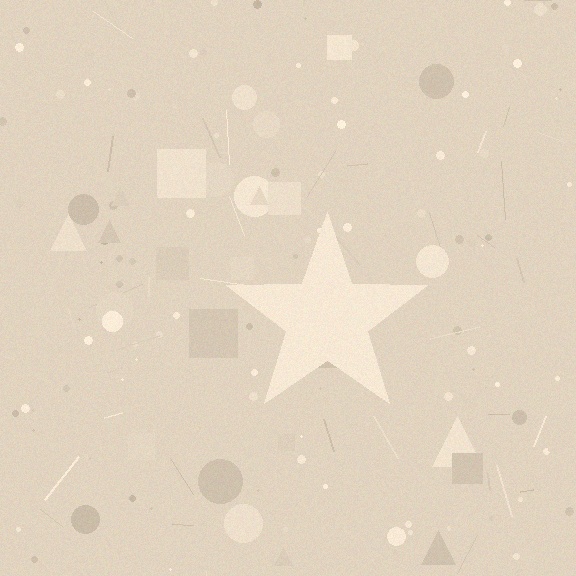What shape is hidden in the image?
A star is hidden in the image.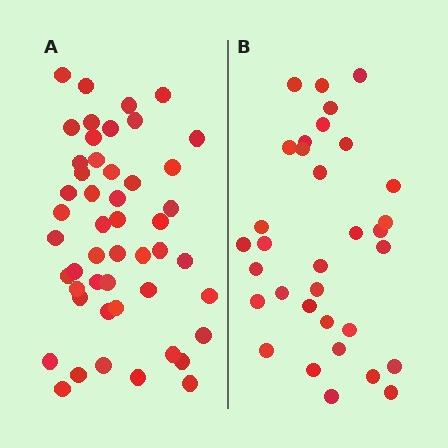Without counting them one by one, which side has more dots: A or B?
Region A (the left region) has more dots.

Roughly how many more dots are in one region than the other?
Region A has approximately 15 more dots than region B.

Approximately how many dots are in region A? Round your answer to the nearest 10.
About 50 dots. (The exact count is 49, which rounds to 50.)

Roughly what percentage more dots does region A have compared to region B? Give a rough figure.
About 50% more.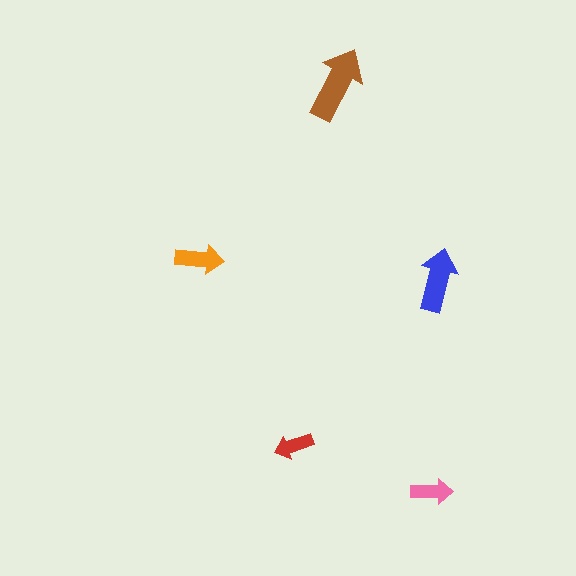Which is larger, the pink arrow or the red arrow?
The pink one.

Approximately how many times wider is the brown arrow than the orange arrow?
About 1.5 times wider.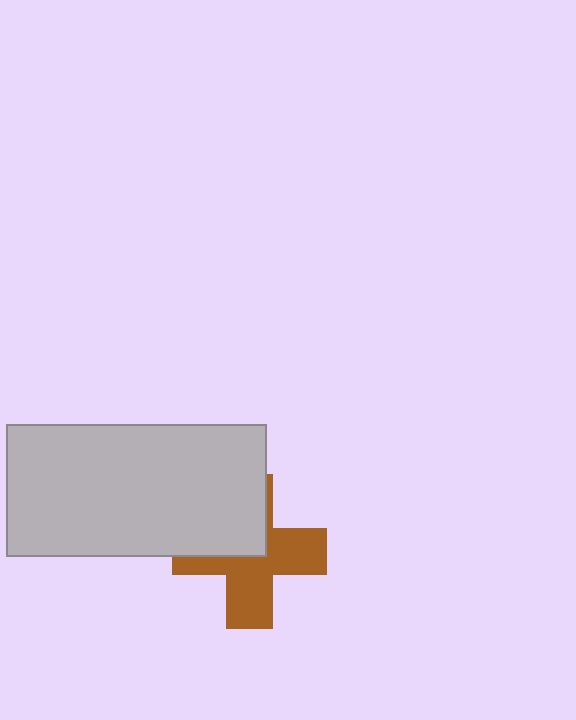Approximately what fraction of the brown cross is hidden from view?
Roughly 41% of the brown cross is hidden behind the light gray rectangle.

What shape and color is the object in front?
The object in front is a light gray rectangle.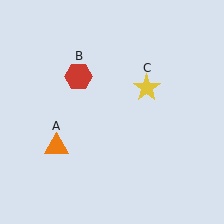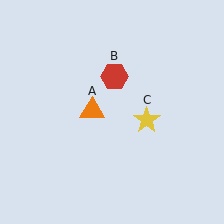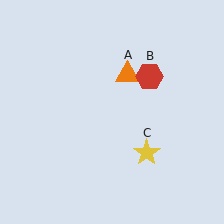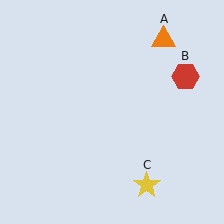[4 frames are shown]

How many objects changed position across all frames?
3 objects changed position: orange triangle (object A), red hexagon (object B), yellow star (object C).